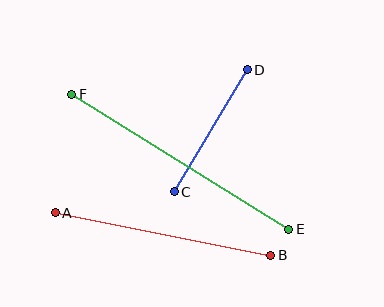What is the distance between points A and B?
The distance is approximately 219 pixels.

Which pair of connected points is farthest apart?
Points E and F are farthest apart.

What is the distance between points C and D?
The distance is approximately 142 pixels.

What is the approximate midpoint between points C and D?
The midpoint is at approximately (211, 131) pixels.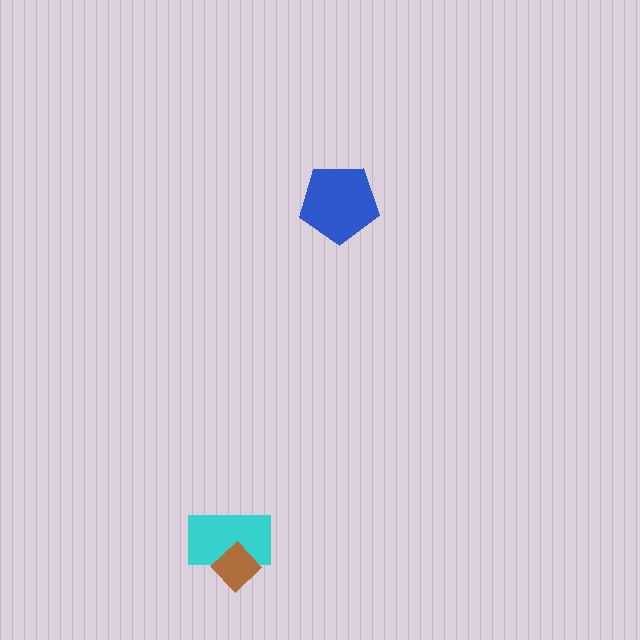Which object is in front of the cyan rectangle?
The brown diamond is in front of the cyan rectangle.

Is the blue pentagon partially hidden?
No, no other shape covers it.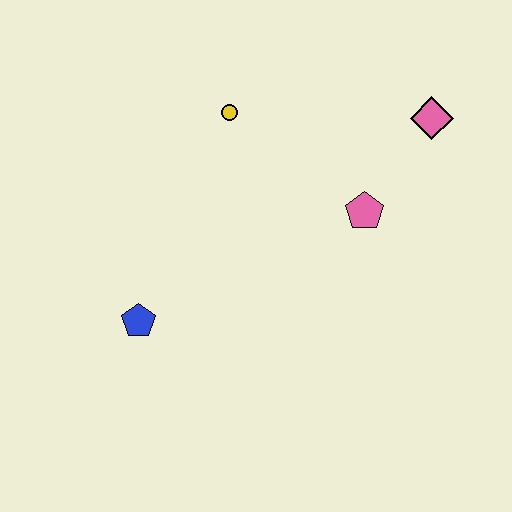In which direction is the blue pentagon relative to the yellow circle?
The blue pentagon is below the yellow circle.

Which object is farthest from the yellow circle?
The blue pentagon is farthest from the yellow circle.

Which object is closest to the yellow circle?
The pink pentagon is closest to the yellow circle.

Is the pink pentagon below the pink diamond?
Yes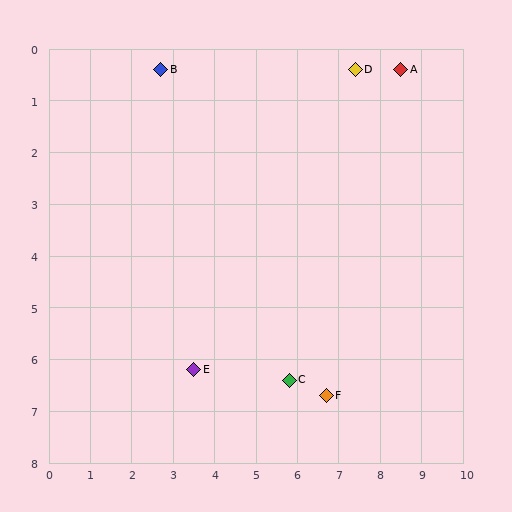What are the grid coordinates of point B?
Point B is at approximately (2.7, 0.4).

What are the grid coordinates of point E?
Point E is at approximately (3.5, 6.2).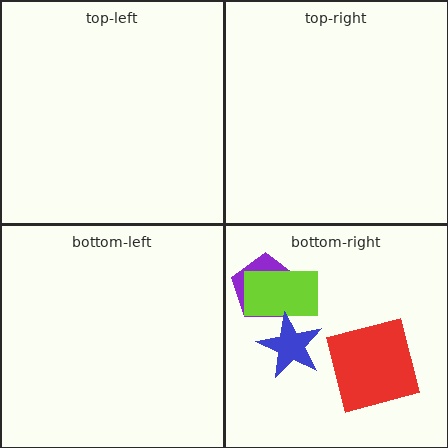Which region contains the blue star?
The bottom-right region.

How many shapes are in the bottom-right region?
4.